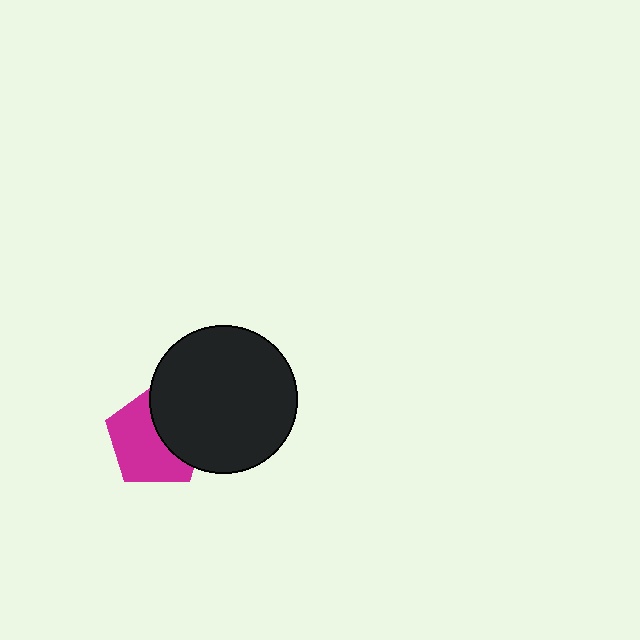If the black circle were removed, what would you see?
You would see the complete magenta pentagon.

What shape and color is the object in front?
The object in front is a black circle.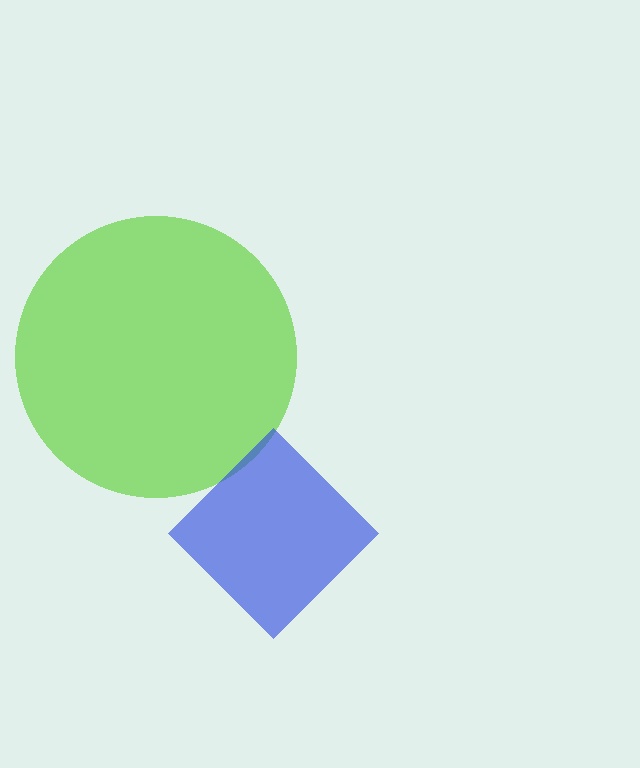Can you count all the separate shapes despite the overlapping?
Yes, there are 2 separate shapes.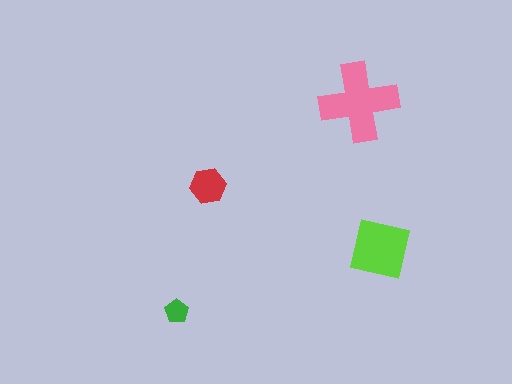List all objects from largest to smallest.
The pink cross, the lime square, the red hexagon, the green pentagon.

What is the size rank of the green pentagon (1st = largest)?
4th.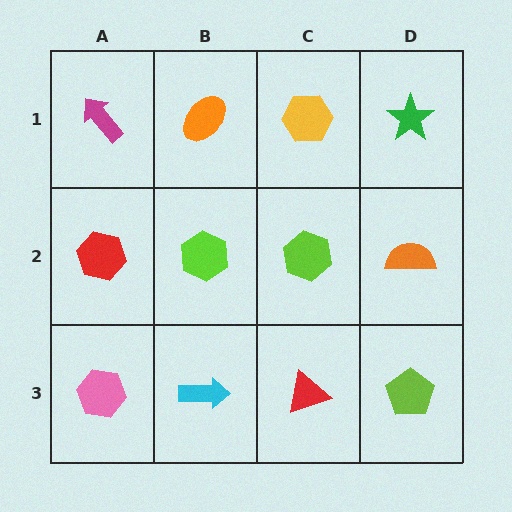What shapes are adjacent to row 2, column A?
A magenta arrow (row 1, column A), a pink hexagon (row 3, column A), a lime hexagon (row 2, column B).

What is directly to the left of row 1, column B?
A magenta arrow.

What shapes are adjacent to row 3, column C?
A lime hexagon (row 2, column C), a cyan arrow (row 3, column B), a lime pentagon (row 3, column D).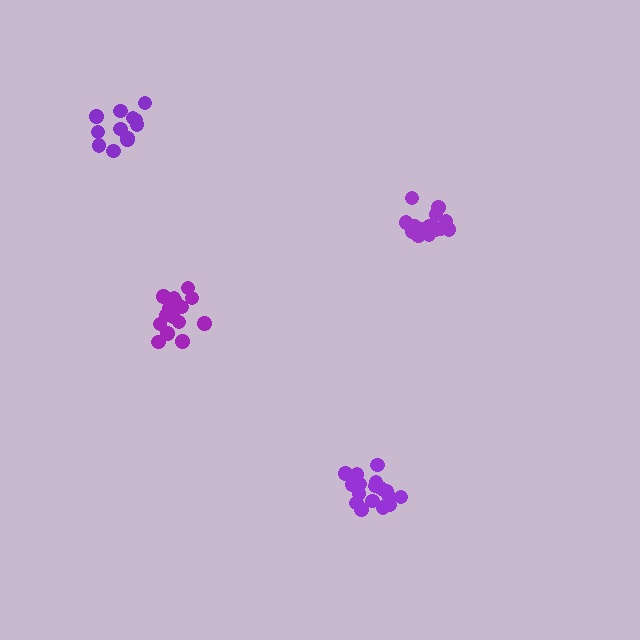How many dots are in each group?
Group 1: 18 dots, Group 2: 16 dots, Group 3: 16 dots, Group 4: 12 dots (62 total).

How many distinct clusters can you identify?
There are 4 distinct clusters.